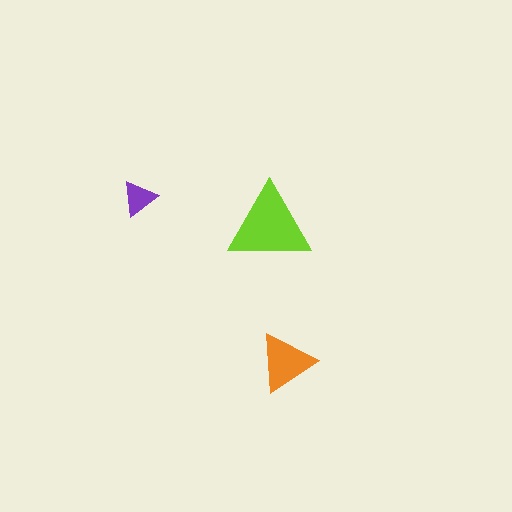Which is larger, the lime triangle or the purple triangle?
The lime one.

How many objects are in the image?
There are 3 objects in the image.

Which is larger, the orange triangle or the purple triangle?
The orange one.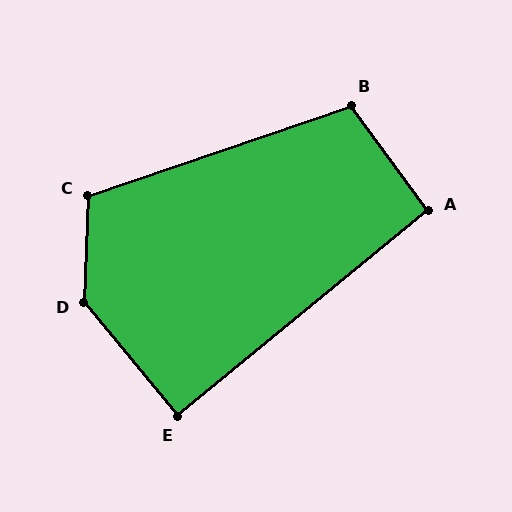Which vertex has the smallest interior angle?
E, at approximately 90 degrees.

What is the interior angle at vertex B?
Approximately 107 degrees (obtuse).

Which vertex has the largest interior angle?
D, at approximately 138 degrees.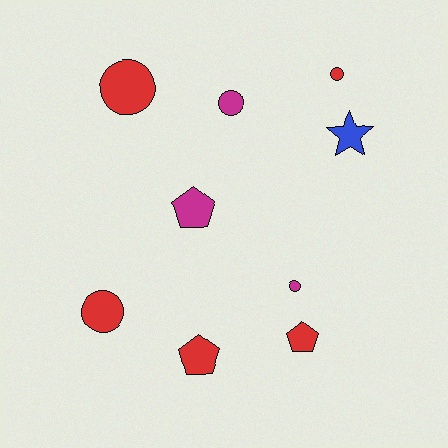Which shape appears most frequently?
Circle, with 5 objects.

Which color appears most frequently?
Red, with 5 objects.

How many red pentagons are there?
There are 2 red pentagons.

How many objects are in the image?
There are 9 objects.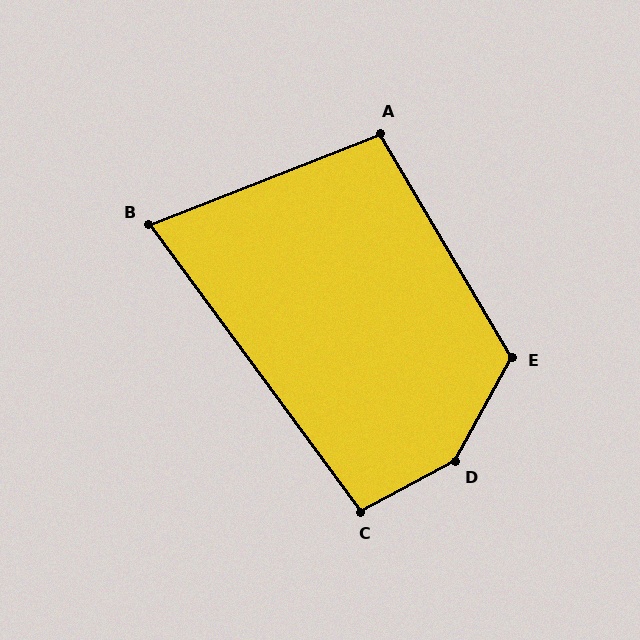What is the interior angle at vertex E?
Approximately 121 degrees (obtuse).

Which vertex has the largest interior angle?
D, at approximately 146 degrees.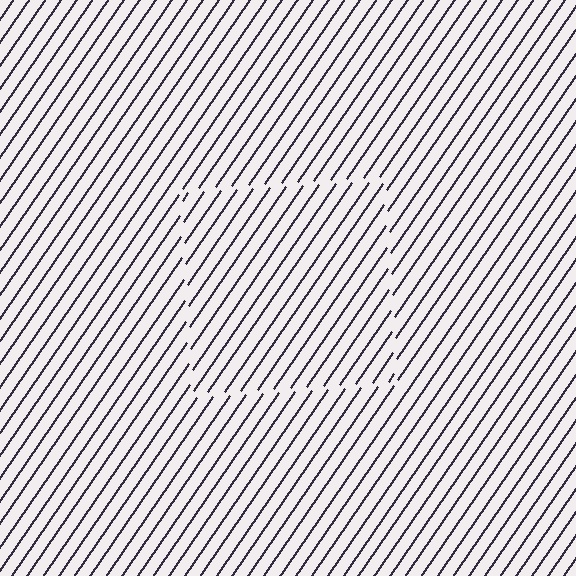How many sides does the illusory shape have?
4 sides — the line-ends trace a square.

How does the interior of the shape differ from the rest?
The interior of the shape contains the same grating, shifted by half a period — the contour is defined by the phase discontinuity where line-ends from the inner and outer gratings abut.